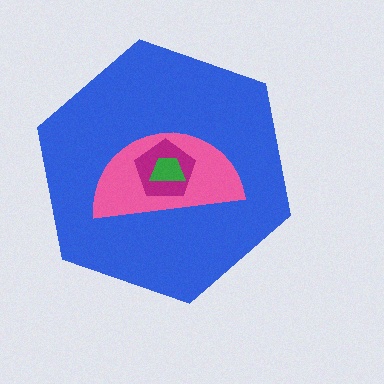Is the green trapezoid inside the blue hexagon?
Yes.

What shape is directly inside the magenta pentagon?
The green trapezoid.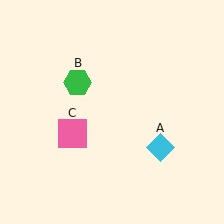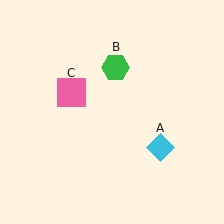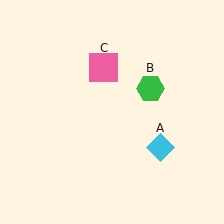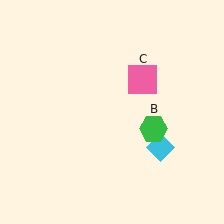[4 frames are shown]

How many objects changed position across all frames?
2 objects changed position: green hexagon (object B), pink square (object C).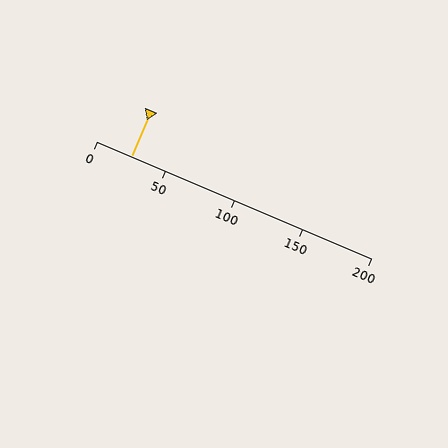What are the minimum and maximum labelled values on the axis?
The axis runs from 0 to 200.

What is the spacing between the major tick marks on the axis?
The major ticks are spaced 50 apart.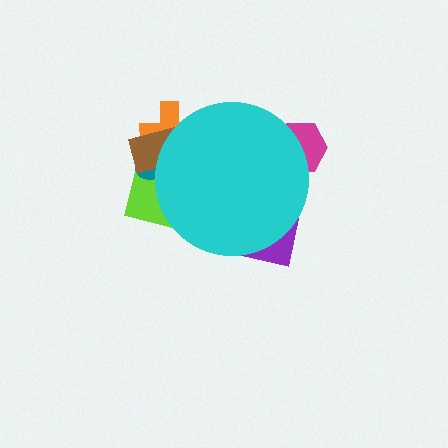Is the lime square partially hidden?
Yes, the lime square is partially hidden behind the cyan circle.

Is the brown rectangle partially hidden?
Yes, the brown rectangle is partially hidden behind the cyan circle.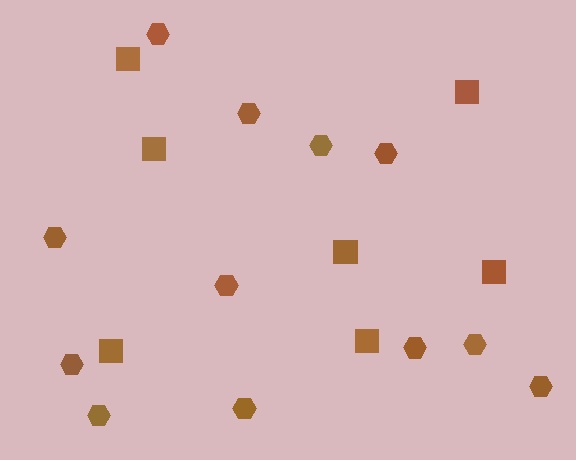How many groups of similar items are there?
There are 2 groups: one group of hexagons (12) and one group of squares (7).